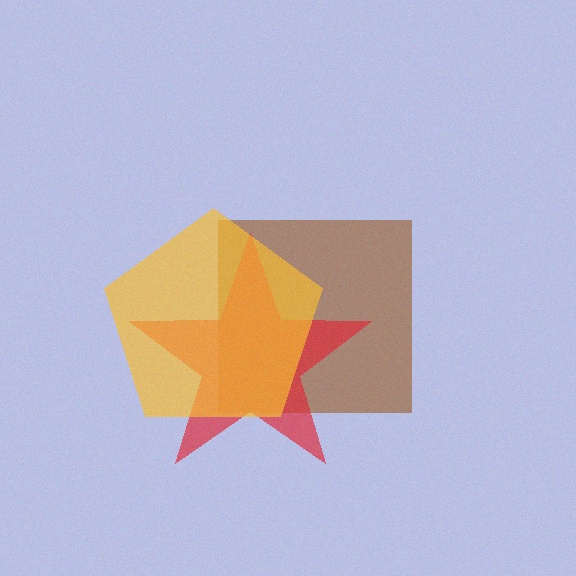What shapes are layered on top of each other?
The layered shapes are: a brown square, a red star, a yellow pentagon.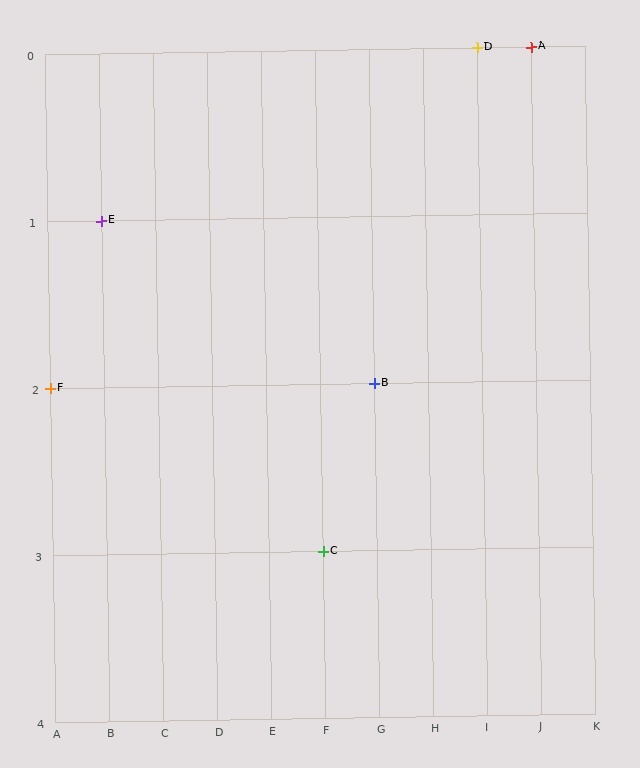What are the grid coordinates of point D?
Point D is at grid coordinates (I, 0).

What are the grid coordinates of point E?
Point E is at grid coordinates (B, 1).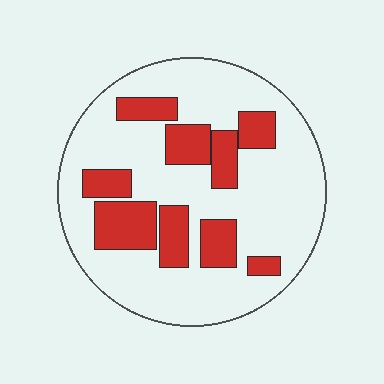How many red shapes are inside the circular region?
9.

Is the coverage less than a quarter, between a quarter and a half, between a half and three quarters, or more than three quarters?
Between a quarter and a half.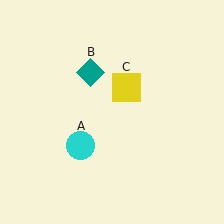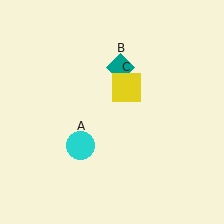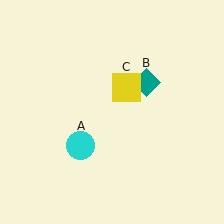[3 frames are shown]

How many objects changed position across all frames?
1 object changed position: teal diamond (object B).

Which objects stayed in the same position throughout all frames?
Cyan circle (object A) and yellow square (object C) remained stationary.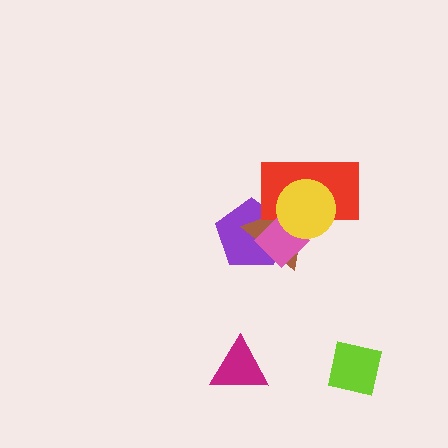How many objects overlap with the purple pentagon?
3 objects overlap with the purple pentagon.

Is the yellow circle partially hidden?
No, no other shape covers it.